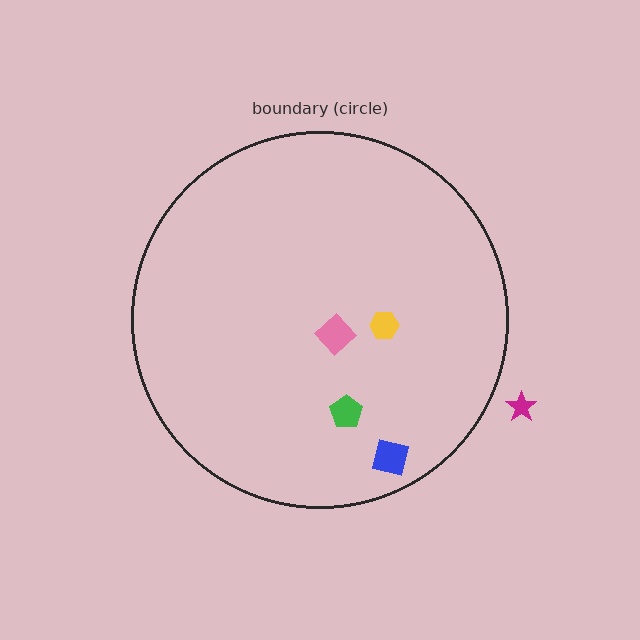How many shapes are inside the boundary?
4 inside, 1 outside.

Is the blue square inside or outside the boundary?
Inside.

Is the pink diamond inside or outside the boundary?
Inside.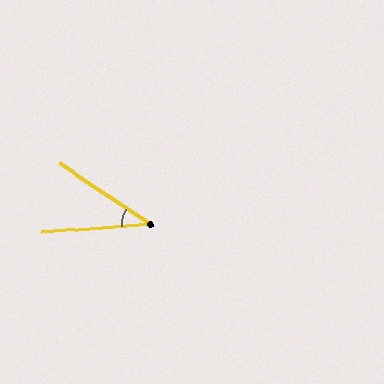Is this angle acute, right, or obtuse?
It is acute.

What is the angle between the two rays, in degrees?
Approximately 38 degrees.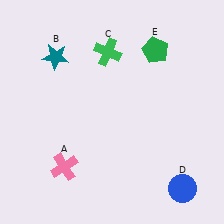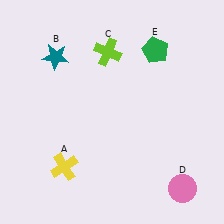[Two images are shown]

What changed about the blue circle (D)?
In Image 1, D is blue. In Image 2, it changed to pink.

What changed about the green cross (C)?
In Image 1, C is green. In Image 2, it changed to lime.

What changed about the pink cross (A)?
In Image 1, A is pink. In Image 2, it changed to yellow.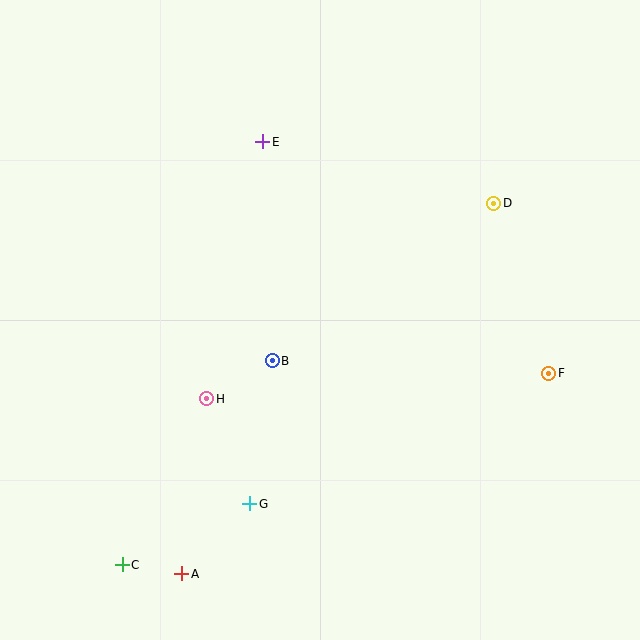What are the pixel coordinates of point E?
Point E is at (263, 142).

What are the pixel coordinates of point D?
Point D is at (493, 203).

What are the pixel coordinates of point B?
Point B is at (272, 361).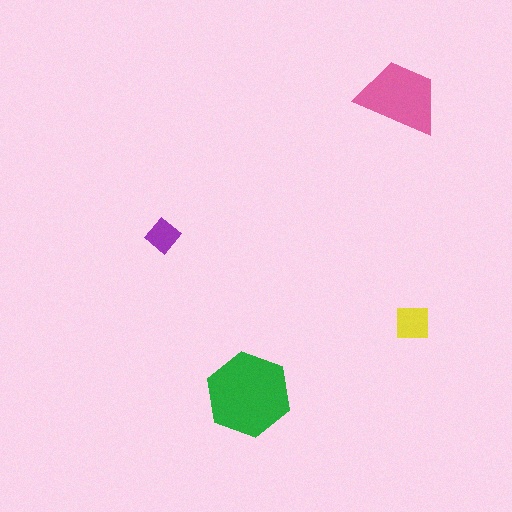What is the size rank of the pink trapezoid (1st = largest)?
2nd.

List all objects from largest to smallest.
The green hexagon, the pink trapezoid, the yellow square, the purple diamond.